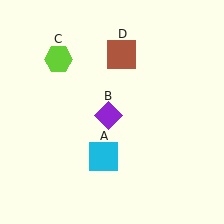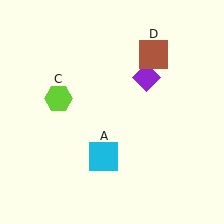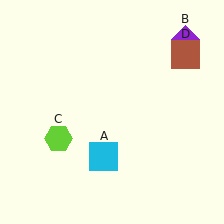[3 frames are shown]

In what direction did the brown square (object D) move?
The brown square (object D) moved right.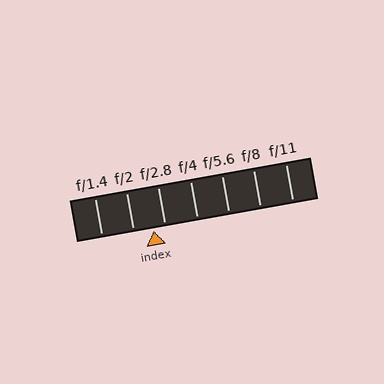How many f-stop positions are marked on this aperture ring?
There are 7 f-stop positions marked.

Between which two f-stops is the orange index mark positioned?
The index mark is between f/2 and f/2.8.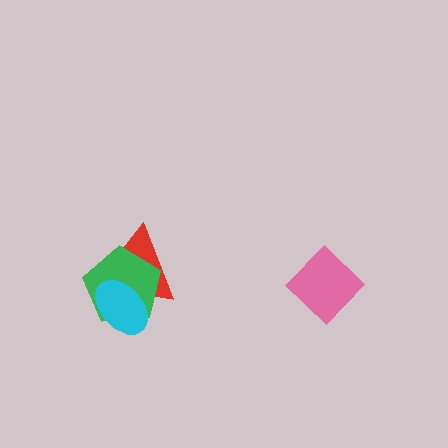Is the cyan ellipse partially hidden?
No, no other shape covers it.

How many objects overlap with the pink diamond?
0 objects overlap with the pink diamond.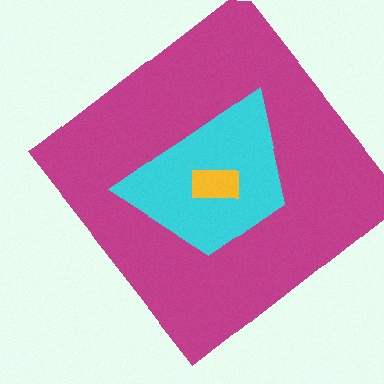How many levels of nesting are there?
3.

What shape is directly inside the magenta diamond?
The cyan trapezoid.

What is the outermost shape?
The magenta diamond.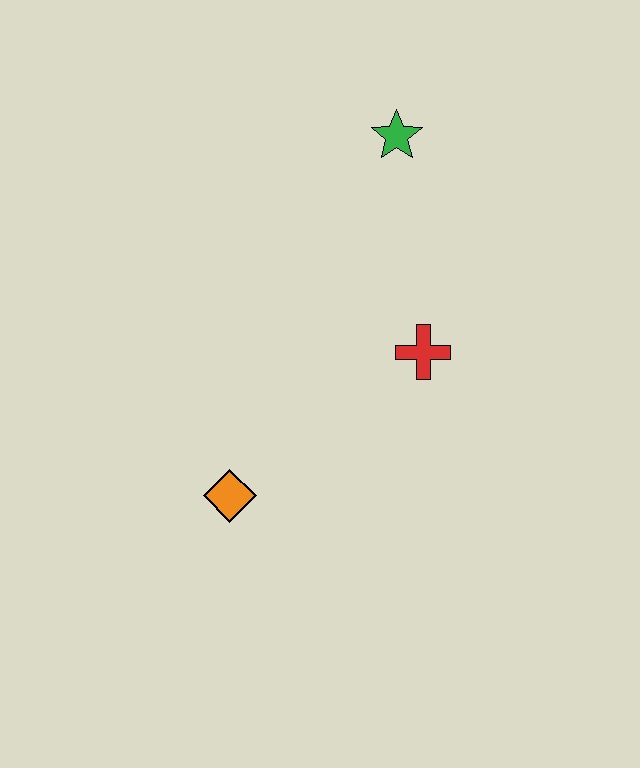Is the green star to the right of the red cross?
No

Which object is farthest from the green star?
The orange diamond is farthest from the green star.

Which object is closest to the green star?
The red cross is closest to the green star.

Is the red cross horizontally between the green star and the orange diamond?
No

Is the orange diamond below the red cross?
Yes